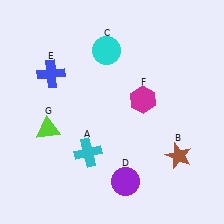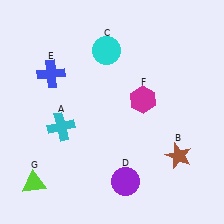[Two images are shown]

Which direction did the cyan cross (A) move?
The cyan cross (A) moved left.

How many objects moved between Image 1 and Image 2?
2 objects moved between the two images.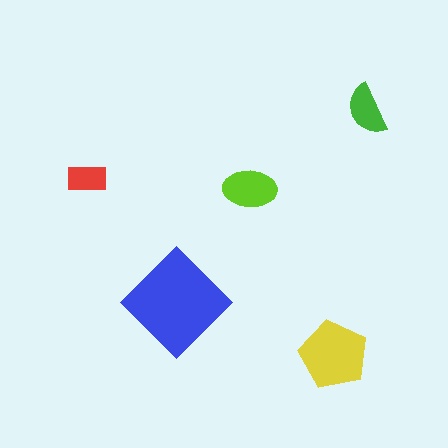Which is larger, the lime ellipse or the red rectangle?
The lime ellipse.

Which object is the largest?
The blue diamond.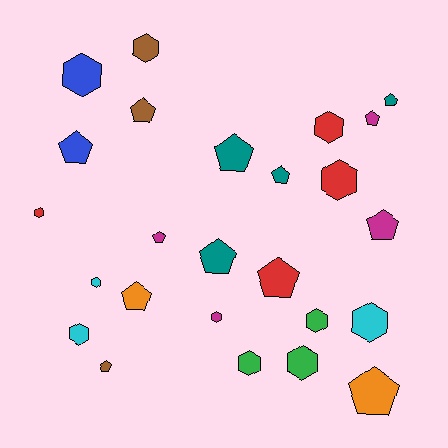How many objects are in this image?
There are 25 objects.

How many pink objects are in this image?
There are no pink objects.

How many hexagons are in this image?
There are 12 hexagons.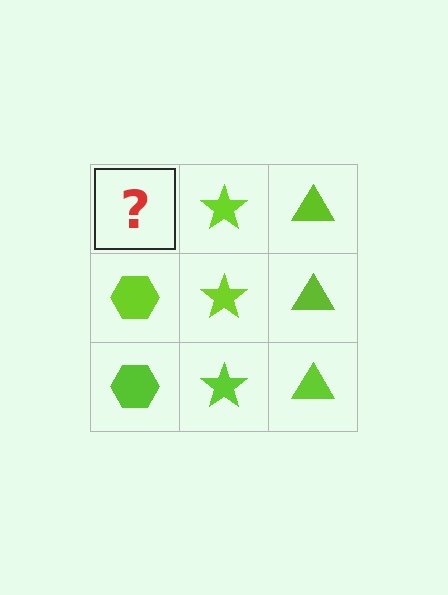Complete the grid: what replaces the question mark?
The question mark should be replaced with a lime hexagon.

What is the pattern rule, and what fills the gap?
The rule is that each column has a consistent shape. The gap should be filled with a lime hexagon.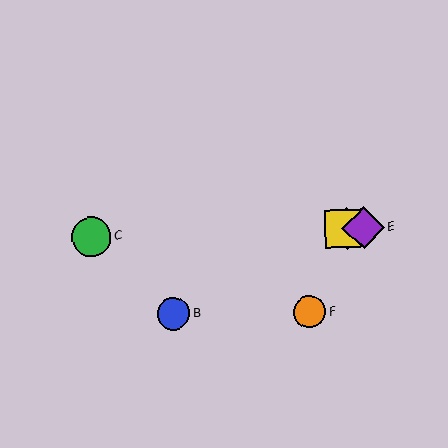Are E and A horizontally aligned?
Yes, both are at y≈228.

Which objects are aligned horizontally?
Objects A, C, D, E are aligned horizontally.